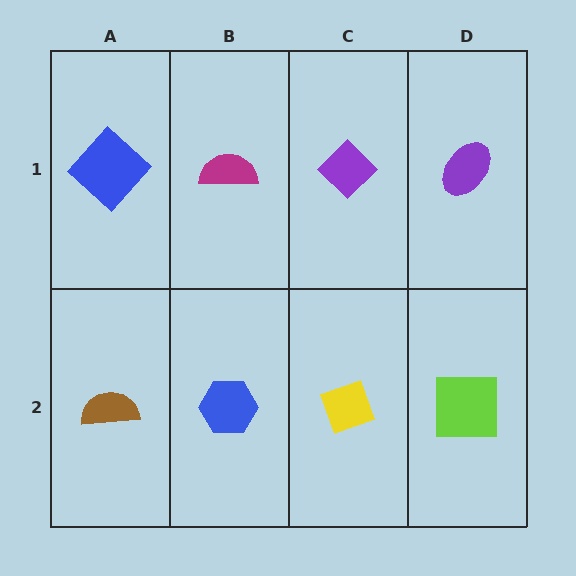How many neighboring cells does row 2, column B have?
3.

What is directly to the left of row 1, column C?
A magenta semicircle.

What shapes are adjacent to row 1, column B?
A blue hexagon (row 2, column B), a blue diamond (row 1, column A), a purple diamond (row 1, column C).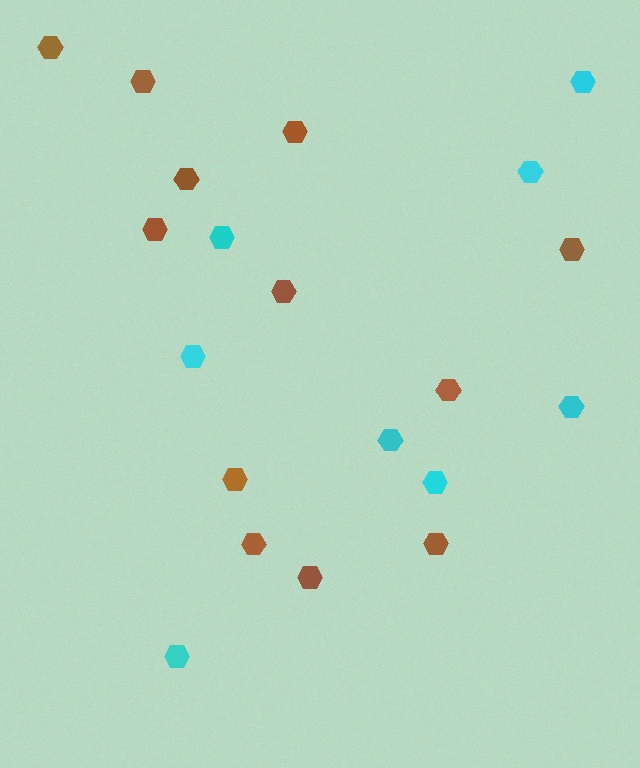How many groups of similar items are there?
There are 2 groups: one group of cyan hexagons (8) and one group of brown hexagons (12).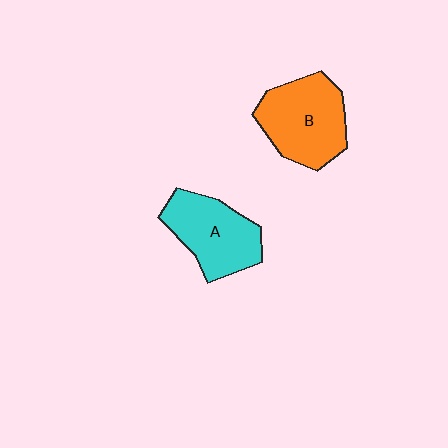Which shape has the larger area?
Shape B (orange).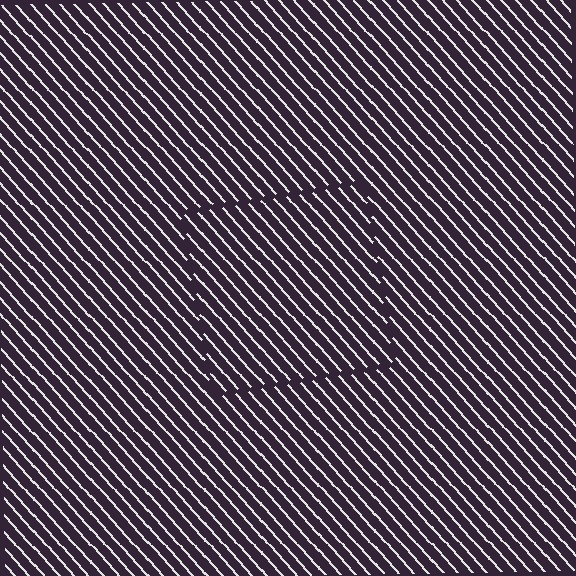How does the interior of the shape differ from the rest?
The interior of the shape contains the same grating, shifted by half a period — the contour is defined by the phase discontinuity where line-ends from the inner and outer gratings abut.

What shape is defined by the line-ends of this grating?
An illusory square. The interior of the shape contains the same grating, shifted by half a period — the contour is defined by the phase discontinuity where line-ends from the inner and outer gratings abut.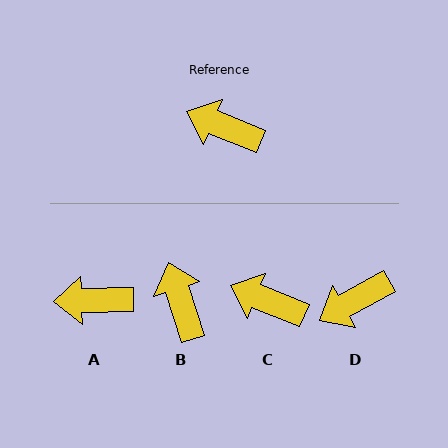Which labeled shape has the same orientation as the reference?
C.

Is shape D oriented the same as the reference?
No, it is off by about 52 degrees.